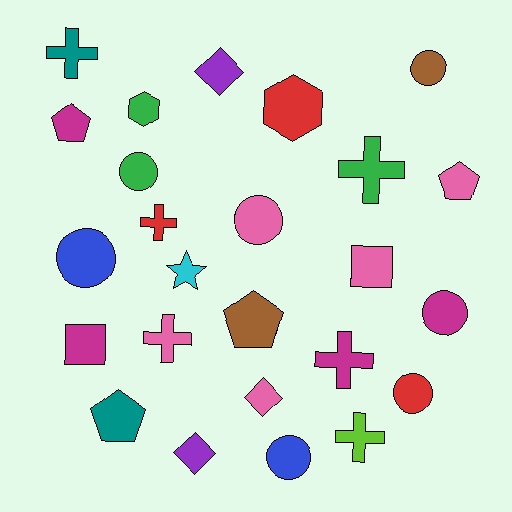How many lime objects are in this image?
There is 1 lime object.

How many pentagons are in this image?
There are 4 pentagons.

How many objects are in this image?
There are 25 objects.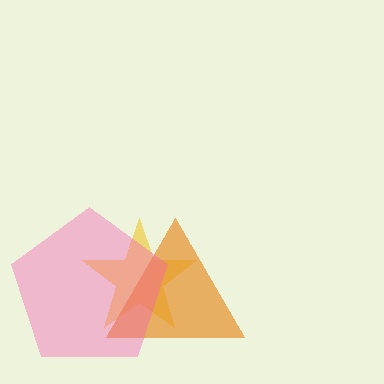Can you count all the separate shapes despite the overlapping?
Yes, there are 3 separate shapes.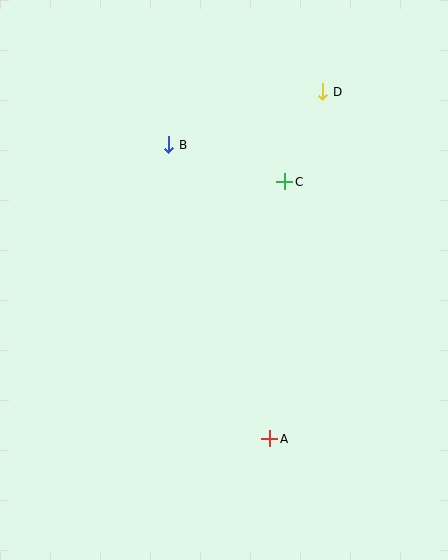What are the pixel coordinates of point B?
Point B is at (169, 145).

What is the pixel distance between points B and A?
The distance between B and A is 311 pixels.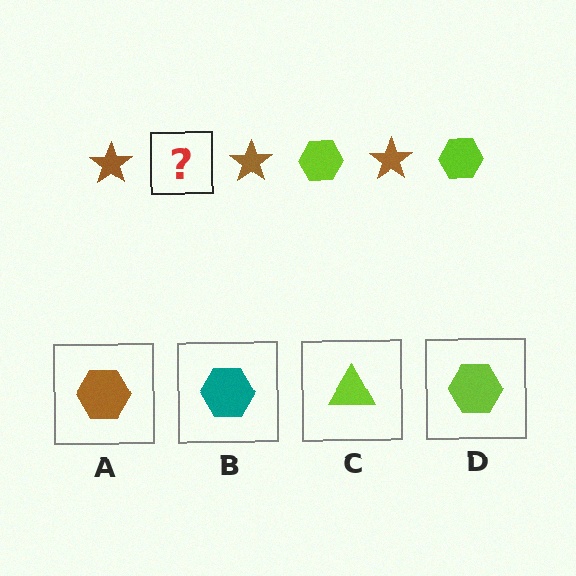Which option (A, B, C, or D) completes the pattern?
D.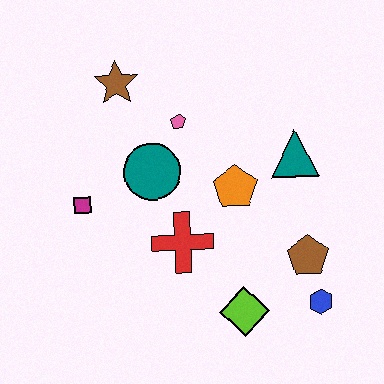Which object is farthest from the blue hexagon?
The brown star is farthest from the blue hexagon.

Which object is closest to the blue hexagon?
The brown pentagon is closest to the blue hexagon.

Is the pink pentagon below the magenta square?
No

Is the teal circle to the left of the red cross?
Yes